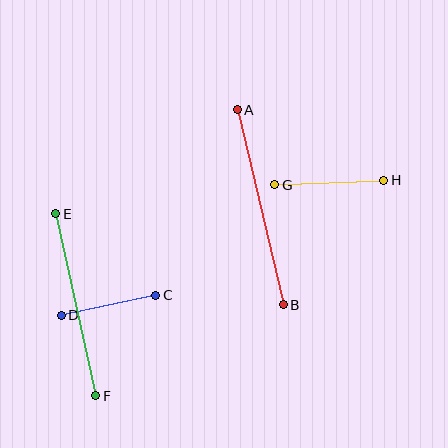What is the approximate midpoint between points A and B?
The midpoint is at approximately (260, 207) pixels.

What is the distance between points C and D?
The distance is approximately 97 pixels.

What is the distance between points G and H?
The distance is approximately 109 pixels.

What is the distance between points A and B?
The distance is approximately 200 pixels.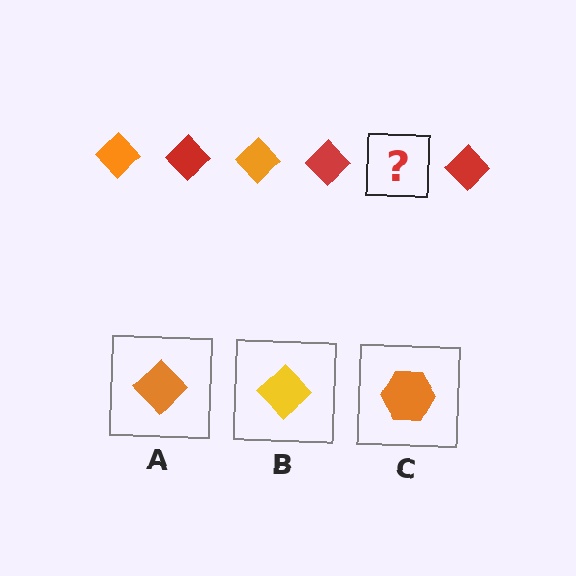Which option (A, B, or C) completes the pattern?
A.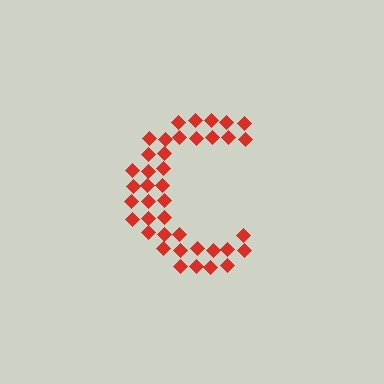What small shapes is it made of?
It is made of small diamonds.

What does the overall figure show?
The overall figure shows the letter C.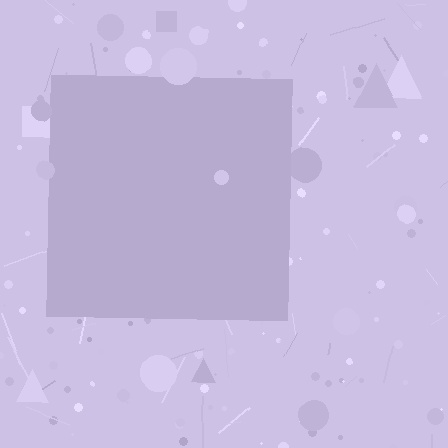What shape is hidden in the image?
A square is hidden in the image.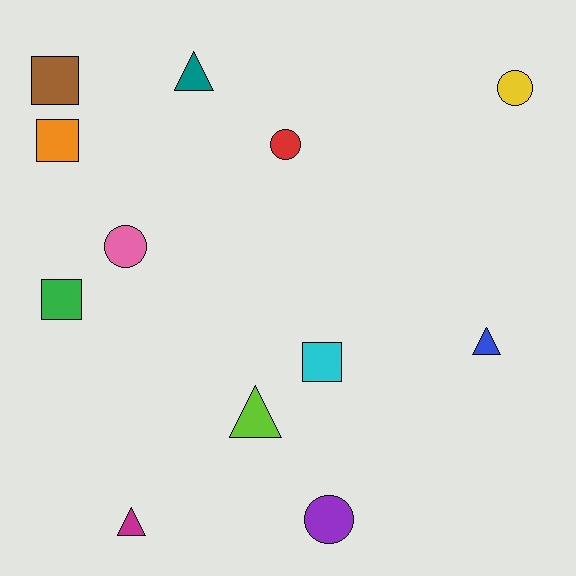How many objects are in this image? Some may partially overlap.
There are 12 objects.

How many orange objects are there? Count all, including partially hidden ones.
There is 1 orange object.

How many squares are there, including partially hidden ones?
There are 4 squares.